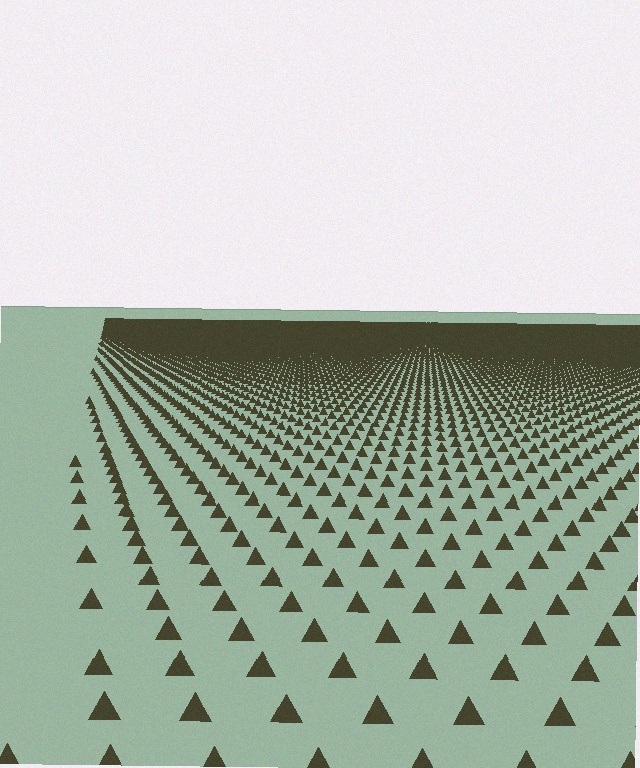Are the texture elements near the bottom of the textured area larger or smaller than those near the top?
Larger. Near the bottom, elements are closer to the viewer and appear at a bigger on-screen size.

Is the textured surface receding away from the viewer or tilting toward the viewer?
The surface is receding away from the viewer. Texture elements get smaller and denser toward the top.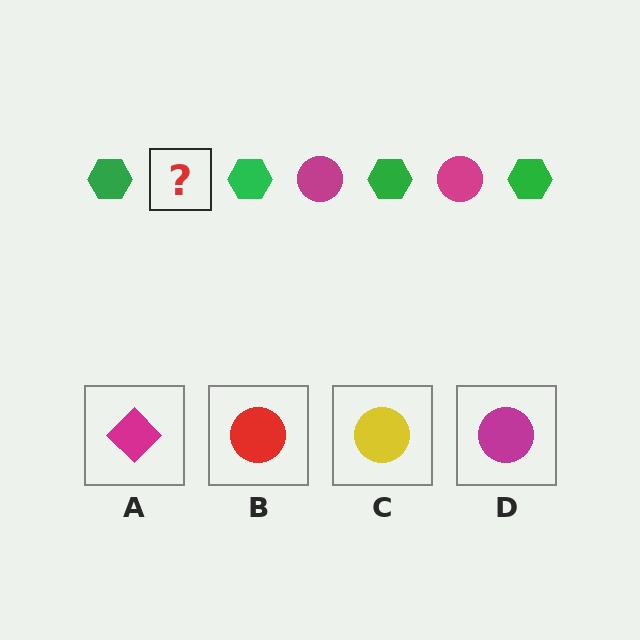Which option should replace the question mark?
Option D.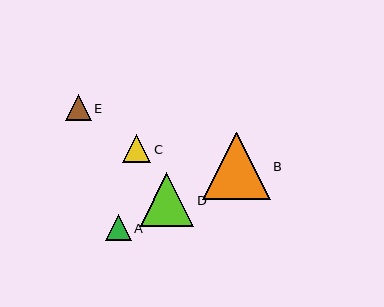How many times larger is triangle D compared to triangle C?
Triangle D is approximately 1.9 times the size of triangle C.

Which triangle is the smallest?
Triangle E is the smallest with a size of approximately 25 pixels.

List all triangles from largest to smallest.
From largest to smallest: B, D, C, A, E.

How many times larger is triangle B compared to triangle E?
Triangle B is approximately 2.6 times the size of triangle E.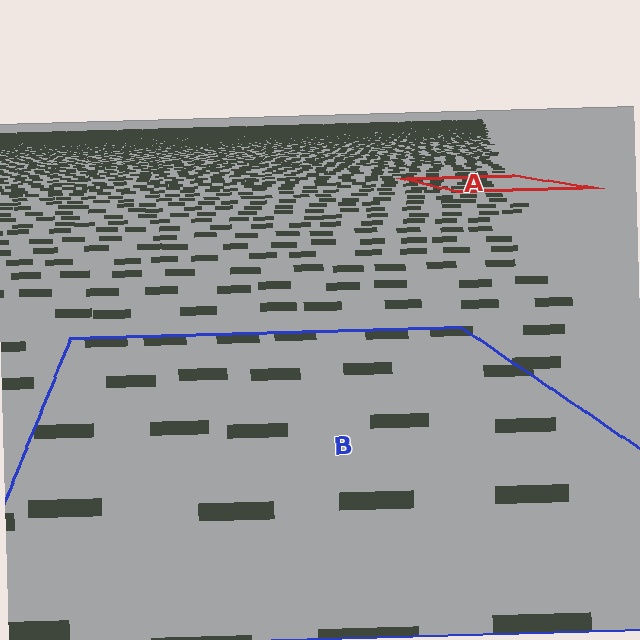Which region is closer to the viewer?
Region B is closer. The texture elements there are larger and more spread out.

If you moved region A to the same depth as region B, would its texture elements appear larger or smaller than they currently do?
They would appear larger. At a closer depth, the same texture elements are projected at a bigger on-screen size.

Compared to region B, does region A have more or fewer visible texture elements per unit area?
Region A has more texture elements per unit area — they are packed more densely because it is farther away.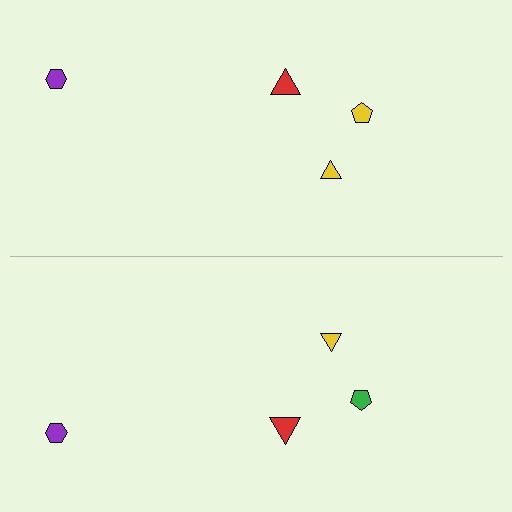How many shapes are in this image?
There are 8 shapes in this image.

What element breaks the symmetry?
The green pentagon on the bottom side breaks the symmetry — its mirror counterpart is yellow.